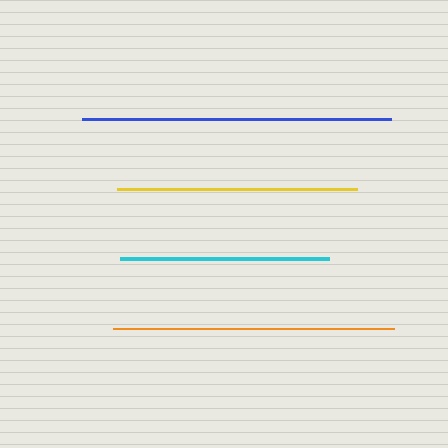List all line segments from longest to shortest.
From longest to shortest: blue, orange, yellow, cyan.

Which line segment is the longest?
The blue line is the longest at approximately 309 pixels.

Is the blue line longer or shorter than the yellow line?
The blue line is longer than the yellow line.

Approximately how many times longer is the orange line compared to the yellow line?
The orange line is approximately 1.2 times the length of the yellow line.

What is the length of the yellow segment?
The yellow segment is approximately 239 pixels long.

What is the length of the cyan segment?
The cyan segment is approximately 209 pixels long.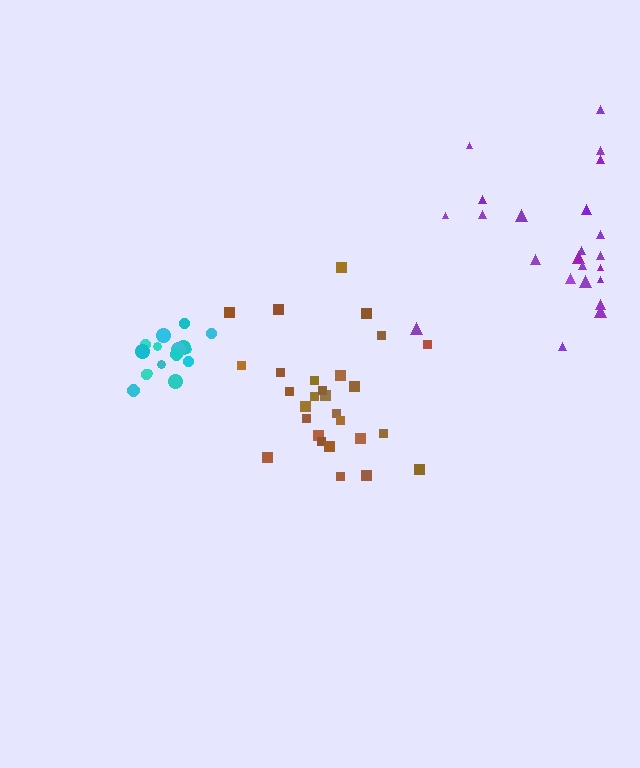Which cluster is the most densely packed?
Cyan.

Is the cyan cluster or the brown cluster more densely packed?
Cyan.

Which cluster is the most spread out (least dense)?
Purple.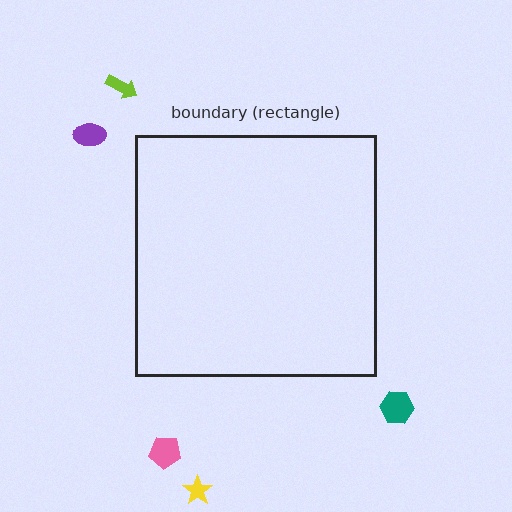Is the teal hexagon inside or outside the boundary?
Outside.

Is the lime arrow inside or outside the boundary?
Outside.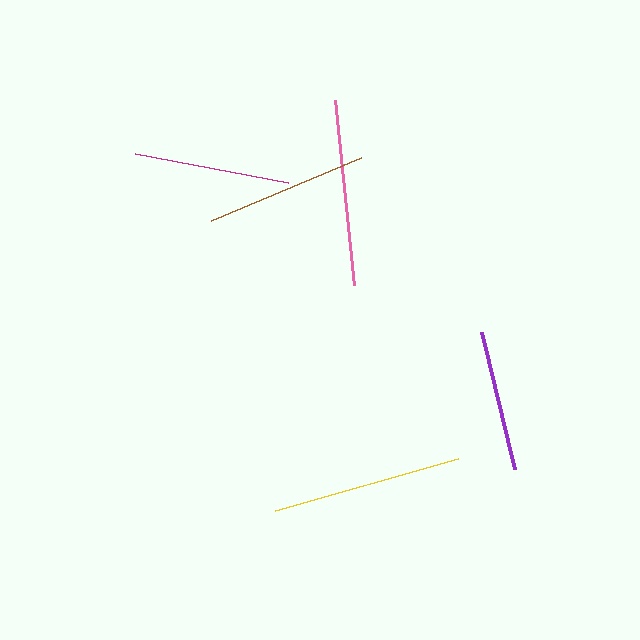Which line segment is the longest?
The yellow line is the longest at approximately 191 pixels.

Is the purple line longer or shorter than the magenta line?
The magenta line is longer than the purple line.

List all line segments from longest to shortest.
From longest to shortest: yellow, pink, brown, magenta, purple.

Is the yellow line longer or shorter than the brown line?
The yellow line is longer than the brown line.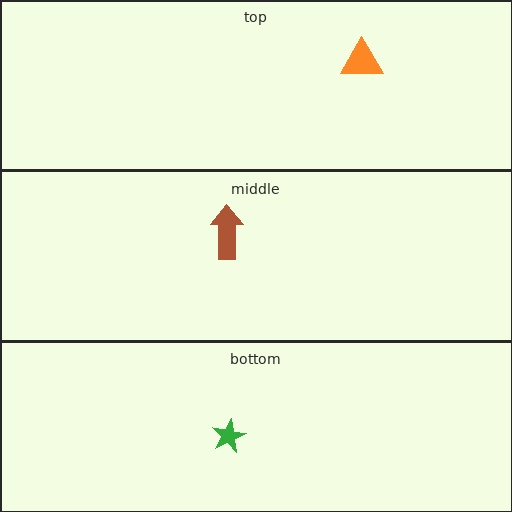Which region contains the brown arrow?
The middle region.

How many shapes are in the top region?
1.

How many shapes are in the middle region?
1.